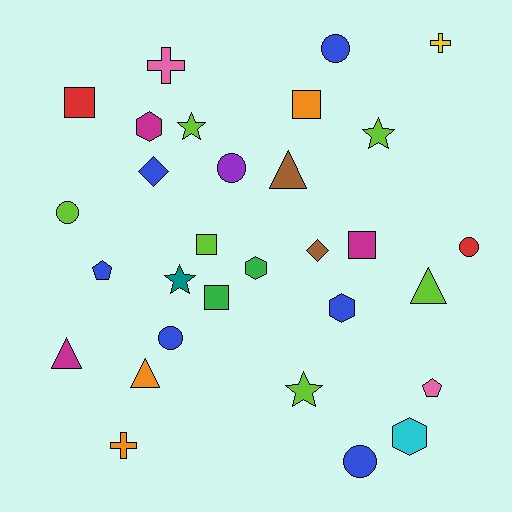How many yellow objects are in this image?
There is 1 yellow object.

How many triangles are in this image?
There are 4 triangles.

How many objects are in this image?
There are 30 objects.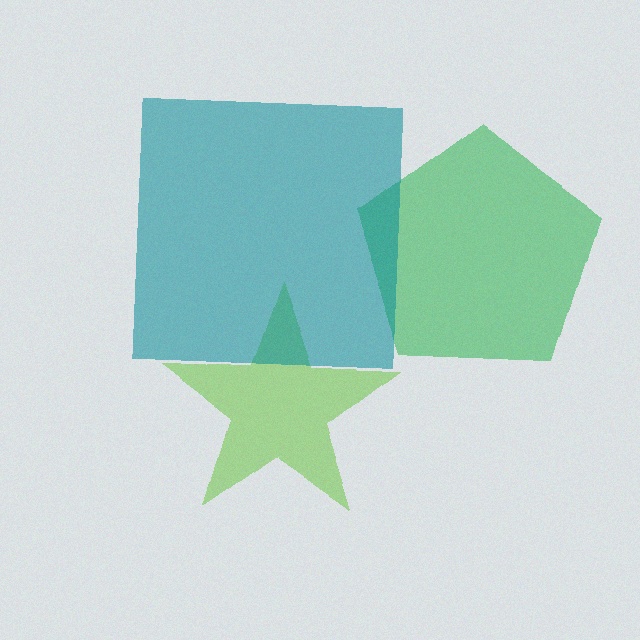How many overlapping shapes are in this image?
There are 3 overlapping shapes in the image.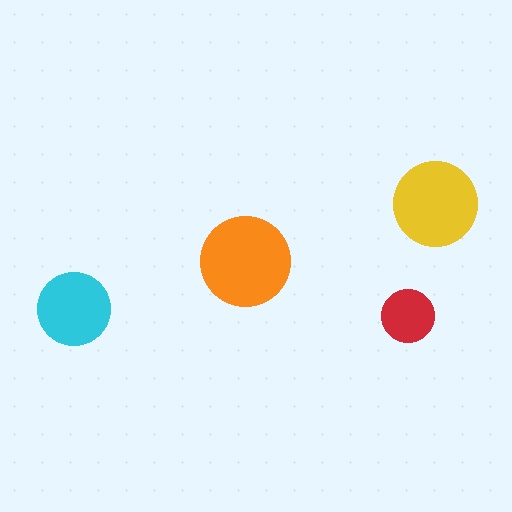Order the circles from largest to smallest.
the orange one, the yellow one, the cyan one, the red one.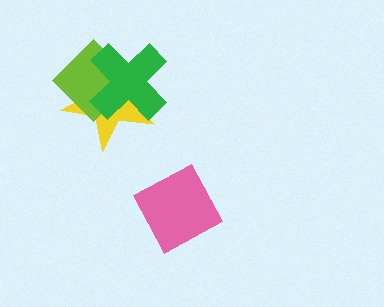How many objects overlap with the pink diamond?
0 objects overlap with the pink diamond.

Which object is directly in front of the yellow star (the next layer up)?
The lime diamond is directly in front of the yellow star.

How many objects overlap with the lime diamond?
2 objects overlap with the lime diamond.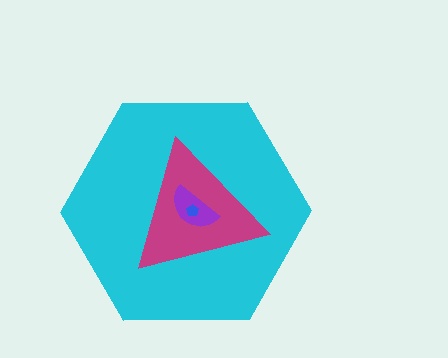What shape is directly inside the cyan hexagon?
The magenta triangle.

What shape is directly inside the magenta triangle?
The purple semicircle.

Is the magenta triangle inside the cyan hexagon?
Yes.